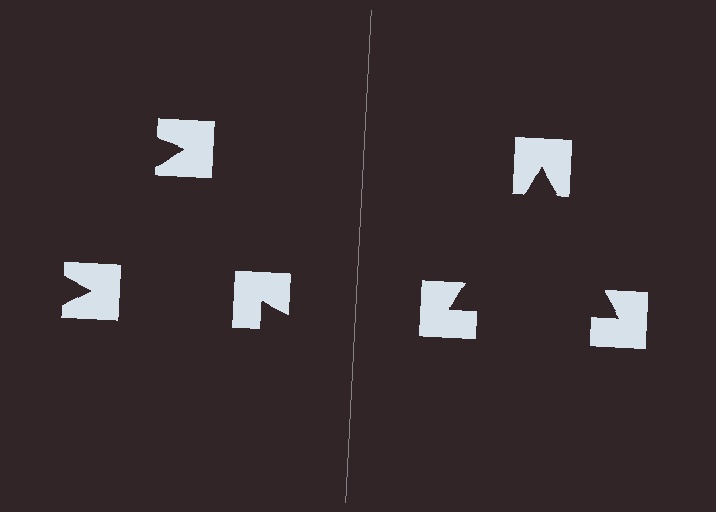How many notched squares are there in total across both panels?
6 — 3 on each side.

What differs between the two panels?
The notched squares are positioned identically on both sides; only the wedge orientations differ. On the right they align to a triangle; on the left they are misaligned.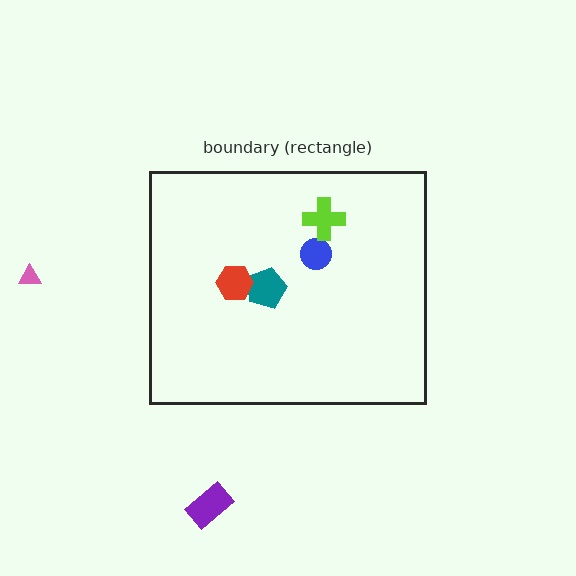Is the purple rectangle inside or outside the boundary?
Outside.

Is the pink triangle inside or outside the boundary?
Outside.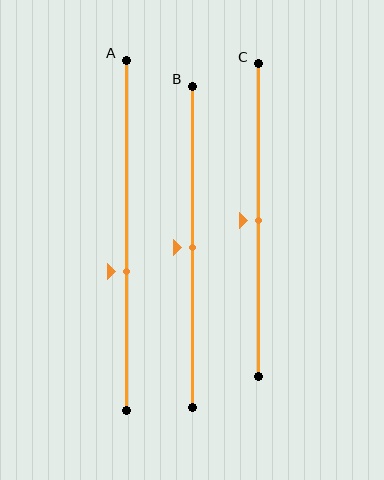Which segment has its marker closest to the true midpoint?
Segment B has its marker closest to the true midpoint.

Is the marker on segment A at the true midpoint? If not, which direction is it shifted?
No, the marker on segment A is shifted downward by about 10% of the segment length.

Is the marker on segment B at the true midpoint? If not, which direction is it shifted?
Yes, the marker on segment B is at the true midpoint.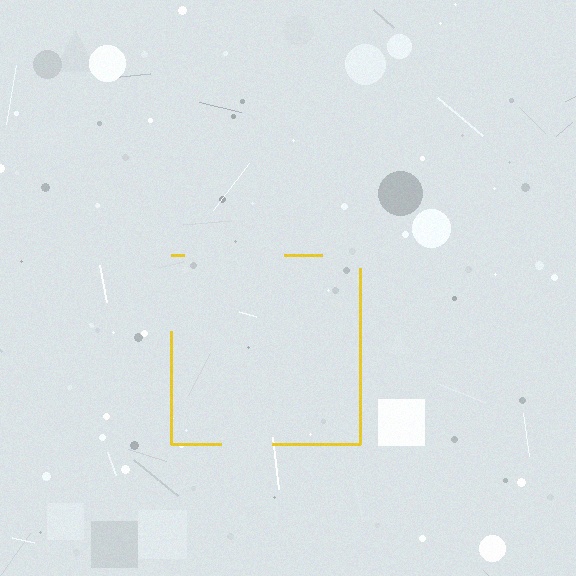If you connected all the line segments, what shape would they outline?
They would outline a square.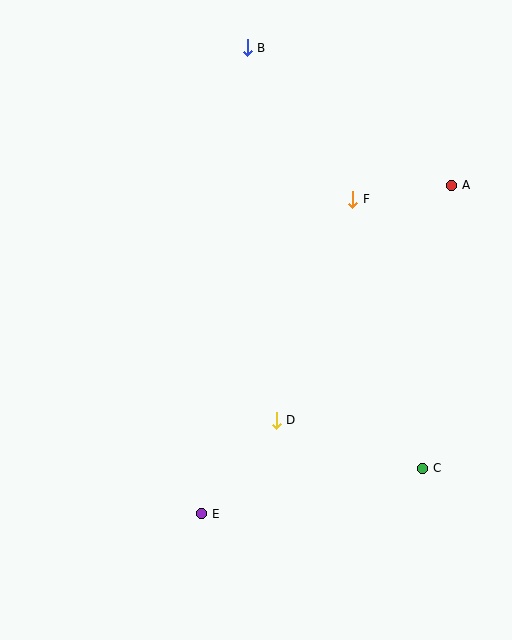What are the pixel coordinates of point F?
Point F is at (353, 199).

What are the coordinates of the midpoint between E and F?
The midpoint between E and F is at (277, 357).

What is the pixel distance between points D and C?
The distance between D and C is 154 pixels.